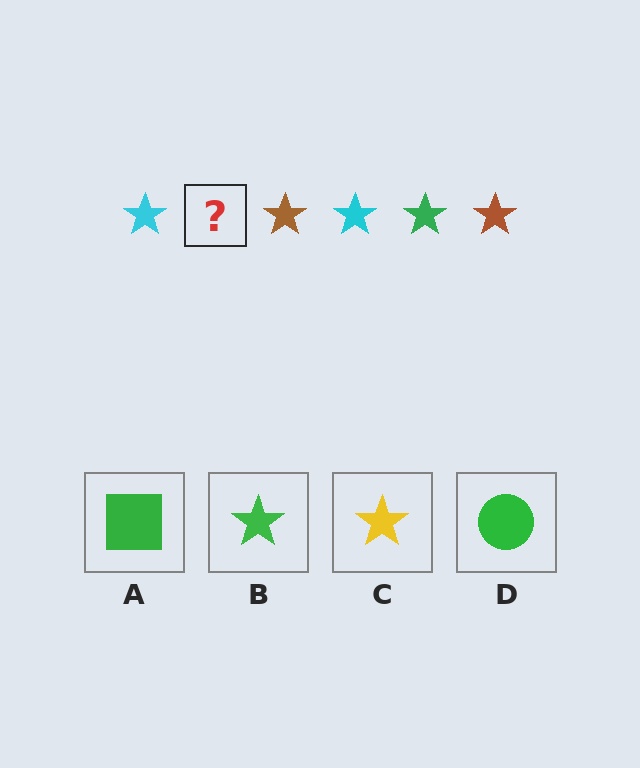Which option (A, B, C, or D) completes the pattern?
B.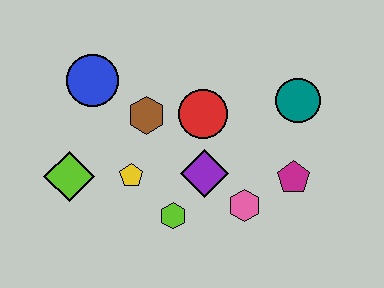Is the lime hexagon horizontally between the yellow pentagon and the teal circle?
Yes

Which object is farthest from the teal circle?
The lime diamond is farthest from the teal circle.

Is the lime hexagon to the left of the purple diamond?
Yes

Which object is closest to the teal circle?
The magenta pentagon is closest to the teal circle.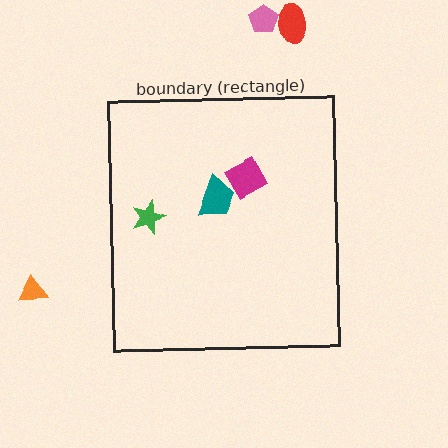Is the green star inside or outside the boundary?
Inside.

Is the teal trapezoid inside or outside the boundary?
Inside.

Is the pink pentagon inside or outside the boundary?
Outside.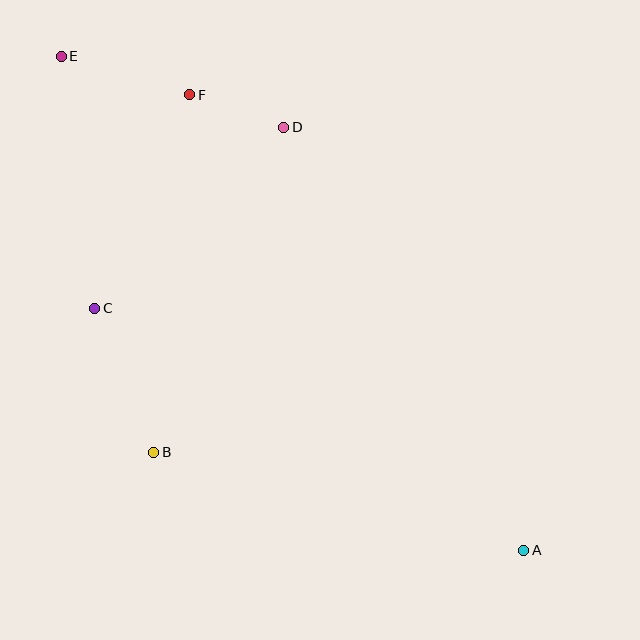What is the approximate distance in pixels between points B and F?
The distance between B and F is approximately 359 pixels.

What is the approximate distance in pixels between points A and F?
The distance between A and F is approximately 565 pixels.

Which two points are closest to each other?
Points D and F are closest to each other.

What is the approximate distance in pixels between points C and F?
The distance between C and F is approximately 234 pixels.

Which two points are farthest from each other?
Points A and E are farthest from each other.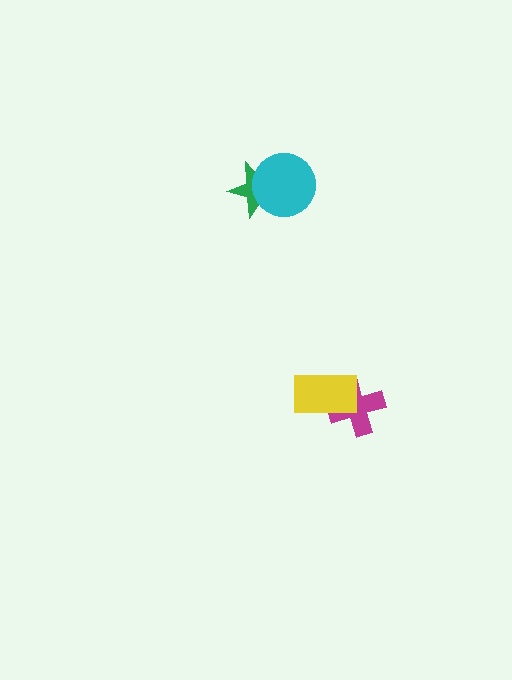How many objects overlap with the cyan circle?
1 object overlaps with the cyan circle.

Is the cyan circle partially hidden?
No, no other shape covers it.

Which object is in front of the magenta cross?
The yellow rectangle is in front of the magenta cross.